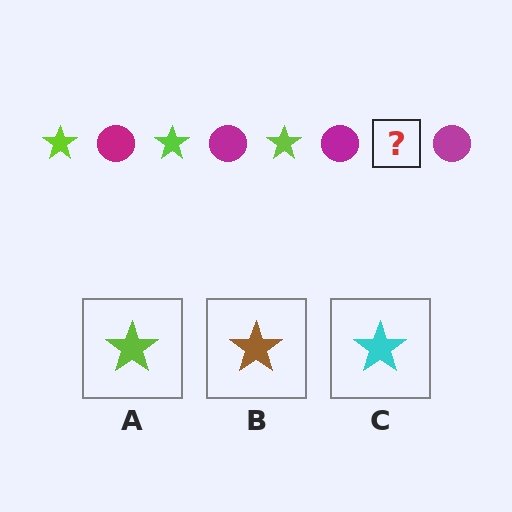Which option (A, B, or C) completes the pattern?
A.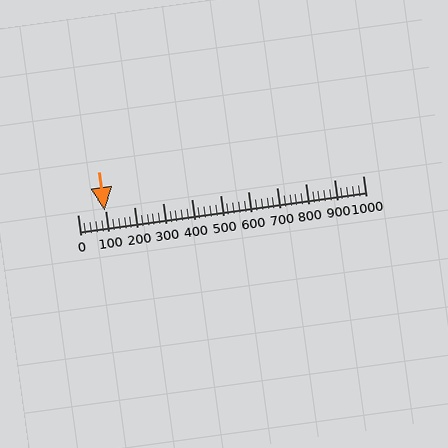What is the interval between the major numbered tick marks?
The major tick marks are spaced 100 units apart.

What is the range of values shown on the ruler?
The ruler shows values from 0 to 1000.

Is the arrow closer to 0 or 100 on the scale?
The arrow is closer to 100.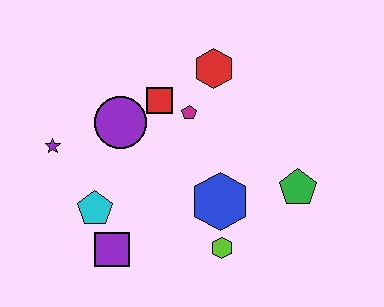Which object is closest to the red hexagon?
The magenta pentagon is closest to the red hexagon.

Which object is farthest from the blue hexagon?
The purple star is farthest from the blue hexagon.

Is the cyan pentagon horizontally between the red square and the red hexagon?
No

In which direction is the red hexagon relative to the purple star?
The red hexagon is to the right of the purple star.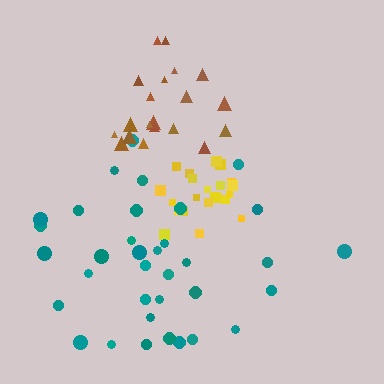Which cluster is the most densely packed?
Yellow.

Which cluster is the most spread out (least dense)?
Teal.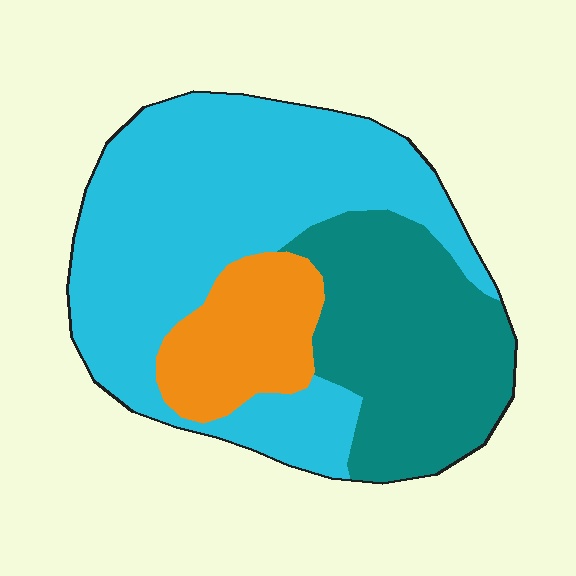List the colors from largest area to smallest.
From largest to smallest: cyan, teal, orange.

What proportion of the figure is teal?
Teal takes up about one third (1/3) of the figure.